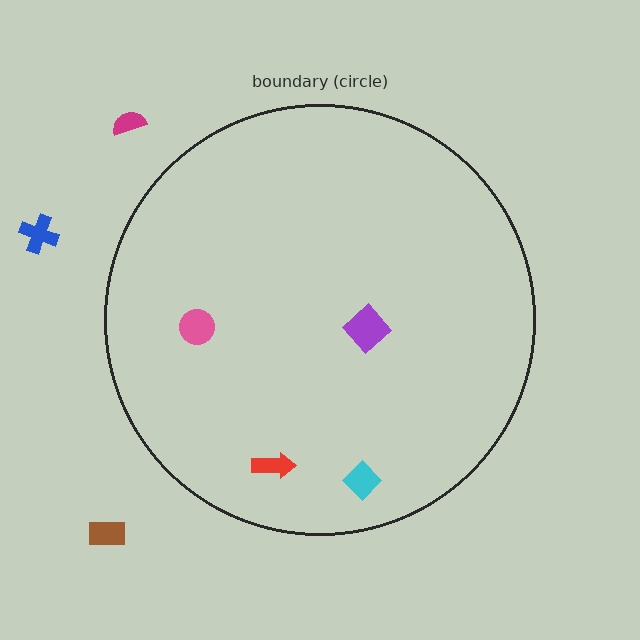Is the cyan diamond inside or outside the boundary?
Inside.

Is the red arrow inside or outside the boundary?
Inside.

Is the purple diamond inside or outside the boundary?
Inside.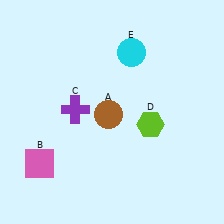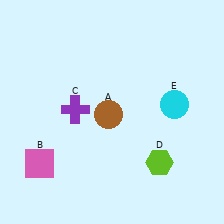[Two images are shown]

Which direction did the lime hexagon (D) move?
The lime hexagon (D) moved down.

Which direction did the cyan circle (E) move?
The cyan circle (E) moved down.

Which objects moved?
The objects that moved are: the lime hexagon (D), the cyan circle (E).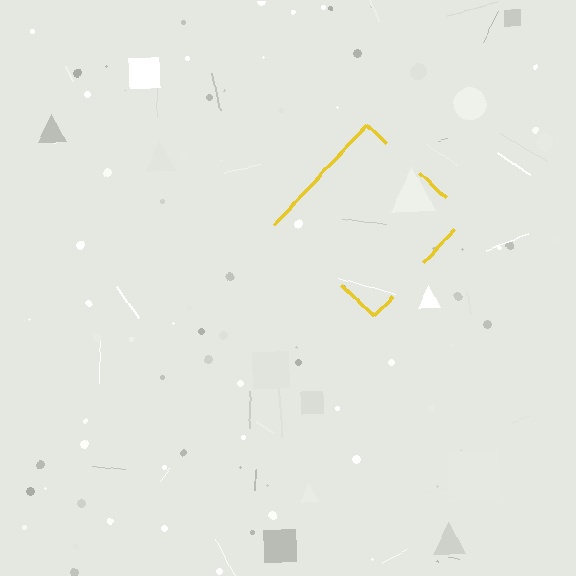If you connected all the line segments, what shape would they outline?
They would outline a diamond.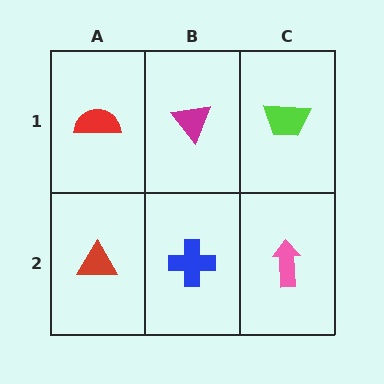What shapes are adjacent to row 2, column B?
A magenta triangle (row 1, column B), a red triangle (row 2, column A), a pink arrow (row 2, column C).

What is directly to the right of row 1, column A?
A magenta triangle.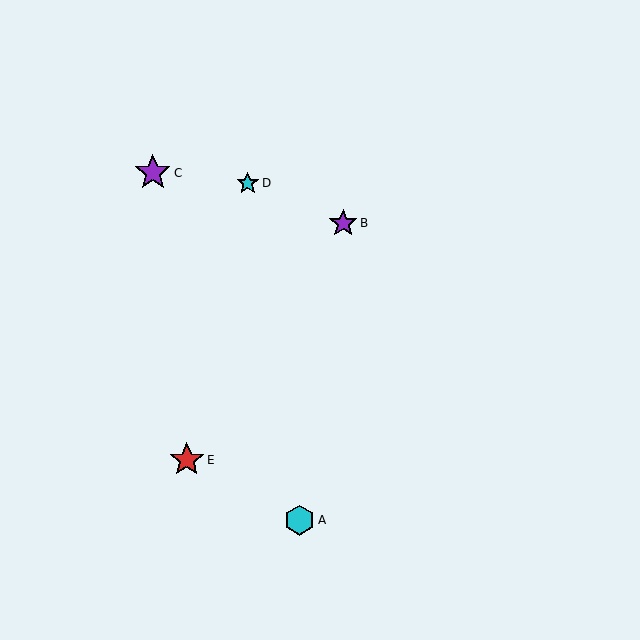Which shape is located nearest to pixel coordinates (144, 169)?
The purple star (labeled C) at (153, 173) is nearest to that location.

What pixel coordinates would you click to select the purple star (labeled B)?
Click at (343, 223) to select the purple star B.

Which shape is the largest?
The purple star (labeled C) is the largest.